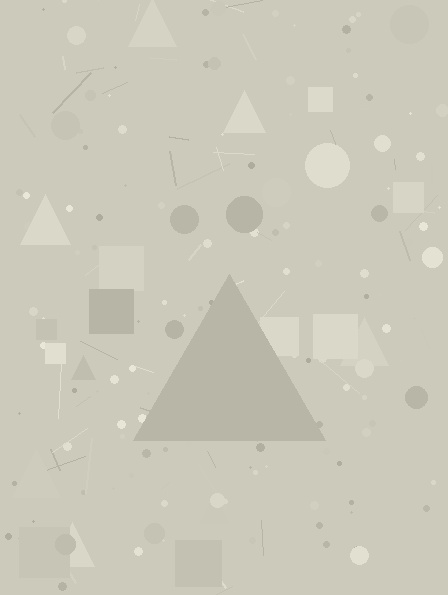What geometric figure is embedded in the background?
A triangle is embedded in the background.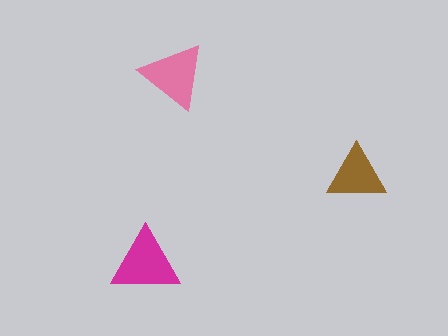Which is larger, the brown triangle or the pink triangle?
The pink one.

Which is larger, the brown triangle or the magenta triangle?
The magenta one.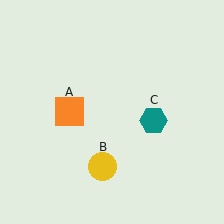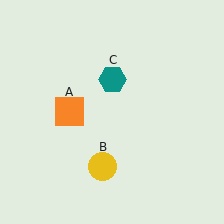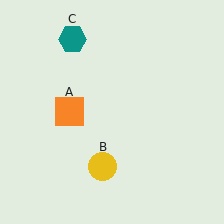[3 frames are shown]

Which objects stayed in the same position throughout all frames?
Orange square (object A) and yellow circle (object B) remained stationary.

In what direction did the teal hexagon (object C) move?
The teal hexagon (object C) moved up and to the left.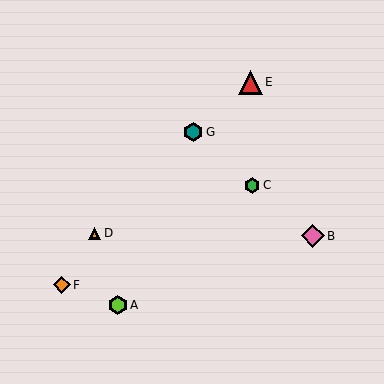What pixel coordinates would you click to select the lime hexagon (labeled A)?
Click at (118, 305) to select the lime hexagon A.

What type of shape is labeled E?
Shape E is a red triangle.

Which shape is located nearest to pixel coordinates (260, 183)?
The green hexagon (labeled C) at (252, 186) is nearest to that location.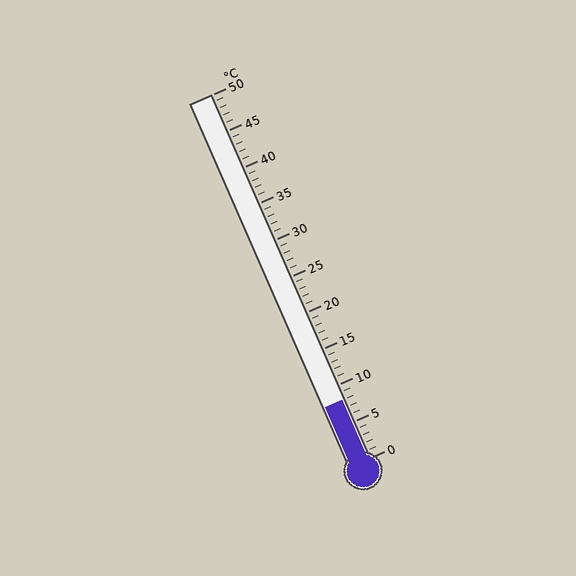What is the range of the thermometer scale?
The thermometer scale ranges from 0°C to 50°C.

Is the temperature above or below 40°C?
The temperature is below 40°C.